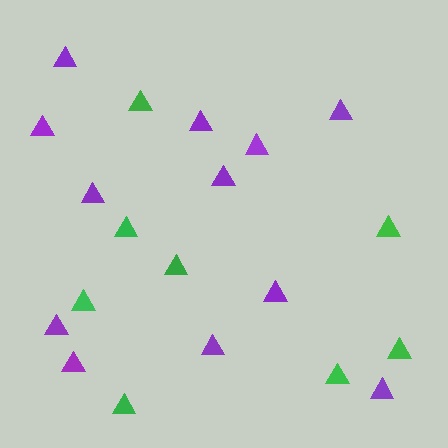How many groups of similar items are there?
There are 2 groups: one group of green triangles (8) and one group of purple triangles (12).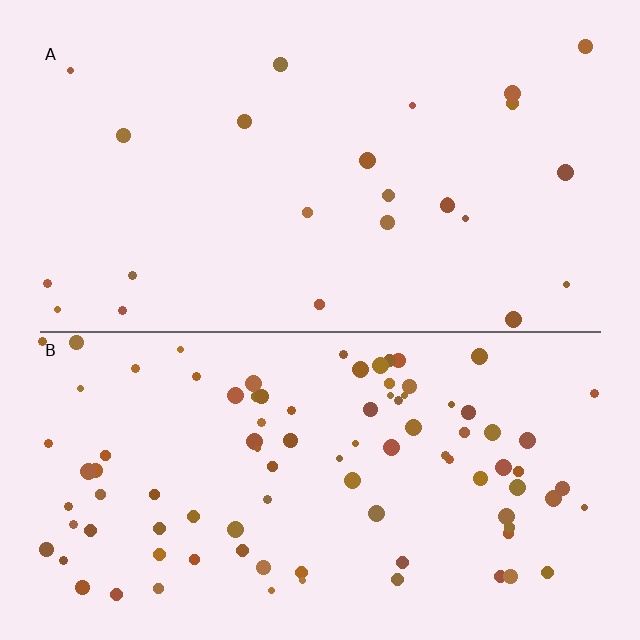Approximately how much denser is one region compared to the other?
Approximately 3.9× — region B over region A.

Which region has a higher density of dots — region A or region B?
B (the bottom).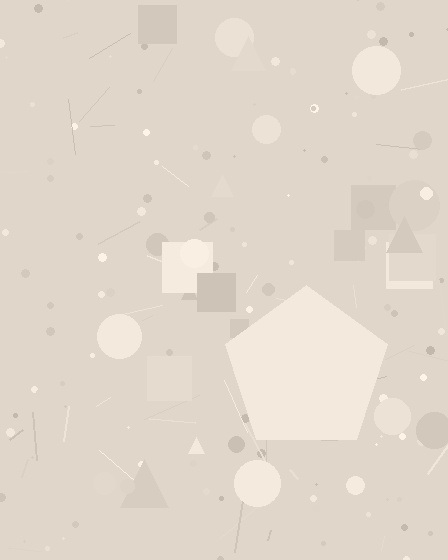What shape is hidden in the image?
A pentagon is hidden in the image.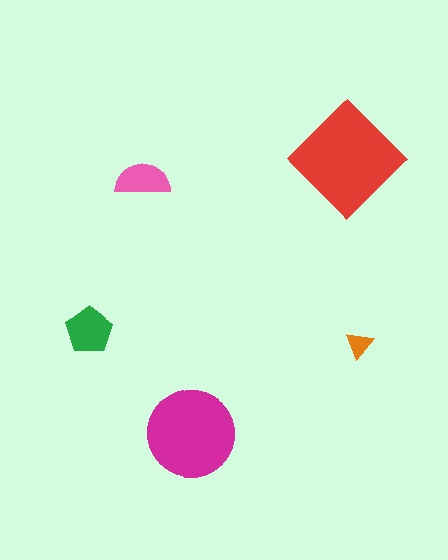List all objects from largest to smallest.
The red diamond, the magenta circle, the green pentagon, the pink semicircle, the orange triangle.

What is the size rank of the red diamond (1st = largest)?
1st.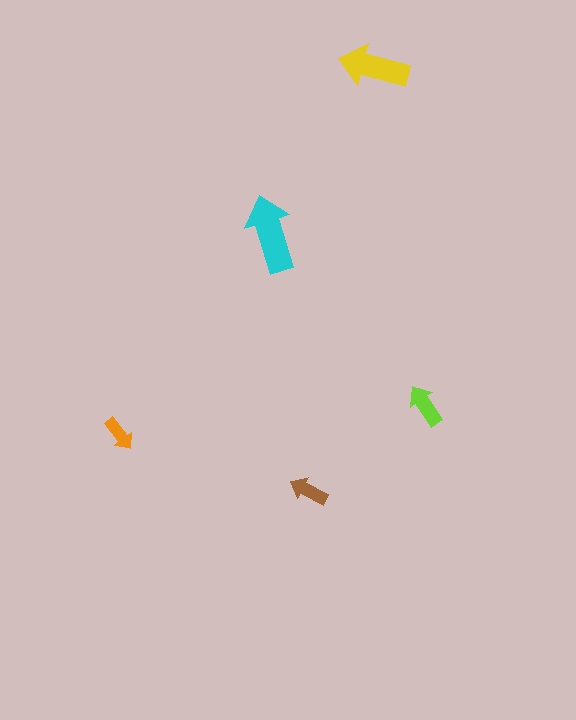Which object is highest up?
The yellow arrow is topmost.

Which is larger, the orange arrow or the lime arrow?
The lime one.